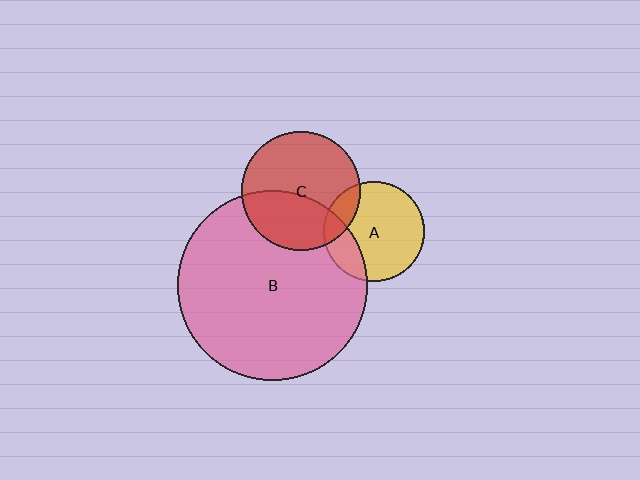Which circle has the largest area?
Circle B (pink).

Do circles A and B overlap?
Yes.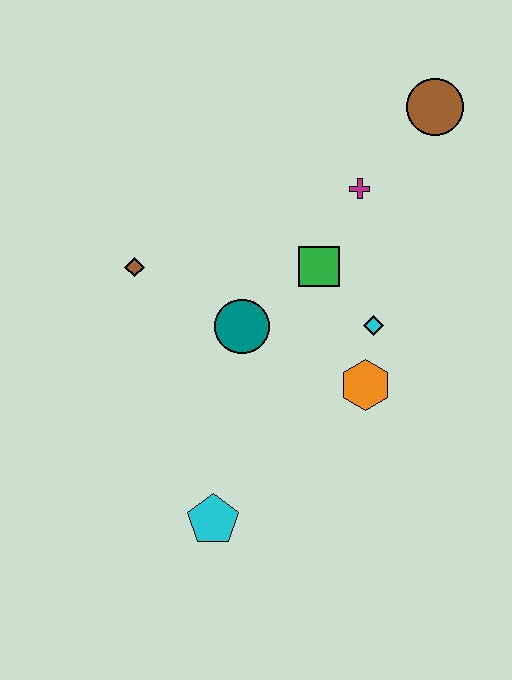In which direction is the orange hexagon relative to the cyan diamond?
The orange hexagon is below the cyan diamond.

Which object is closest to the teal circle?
The green square is closest to the teal circle.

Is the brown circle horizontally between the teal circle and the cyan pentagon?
No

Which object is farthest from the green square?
The cyan pentagon is farthest from the green square.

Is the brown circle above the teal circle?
Yes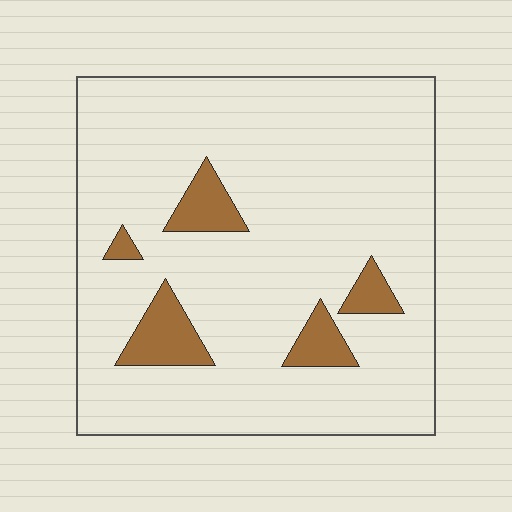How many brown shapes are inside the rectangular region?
5.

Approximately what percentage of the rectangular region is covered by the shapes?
Approximately 10%.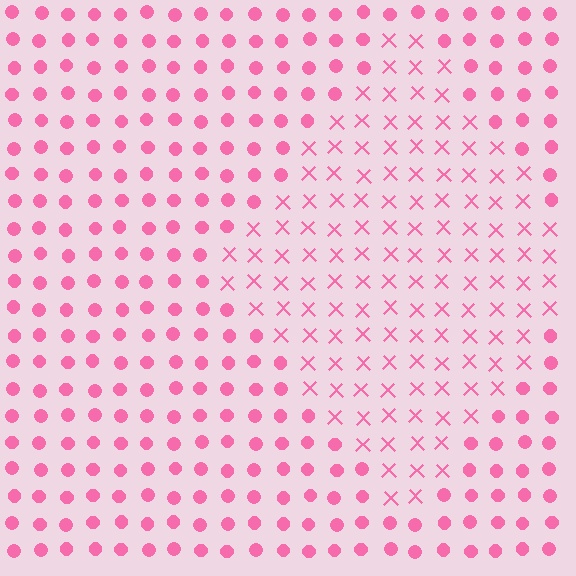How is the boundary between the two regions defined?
The boundary is defined by a change in element shape: X marks inside vs. circles outside. All elements share the same color and spacing.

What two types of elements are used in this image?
The image uses X marks inside the diamond region and circles outside it.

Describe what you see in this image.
The image is filled with small pink elements arranged in a uniform grid. A diamond-shaped region contains X marks, while the surrounding area contains circles. The boundary is defined purely by the change in element shape.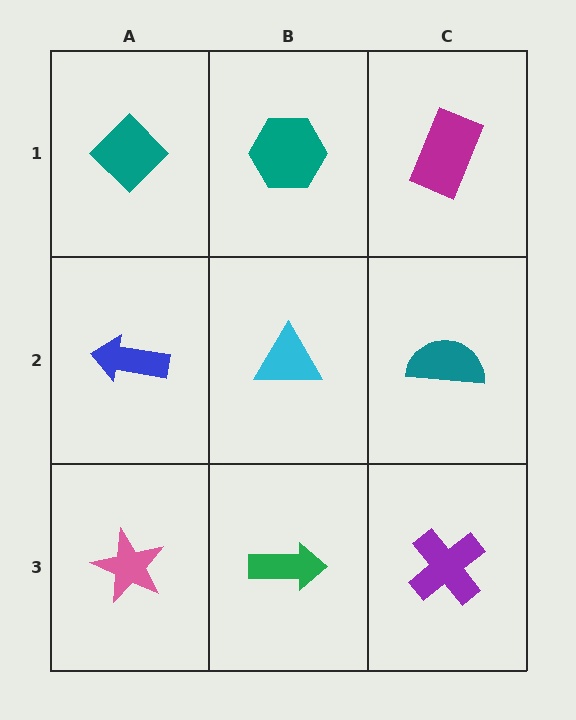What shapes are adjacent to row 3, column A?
A blue arrow (row 2, column A), a green arrow (row 3, column B).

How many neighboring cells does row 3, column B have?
3.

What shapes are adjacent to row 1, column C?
A teal semicircle (row 2, column C), a teal hexagon (row 1, column B).